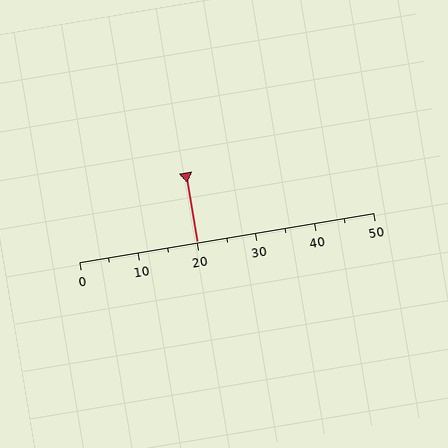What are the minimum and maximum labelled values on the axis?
The axis runs from 0 to 50.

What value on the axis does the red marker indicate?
The marker indicates approximately 20.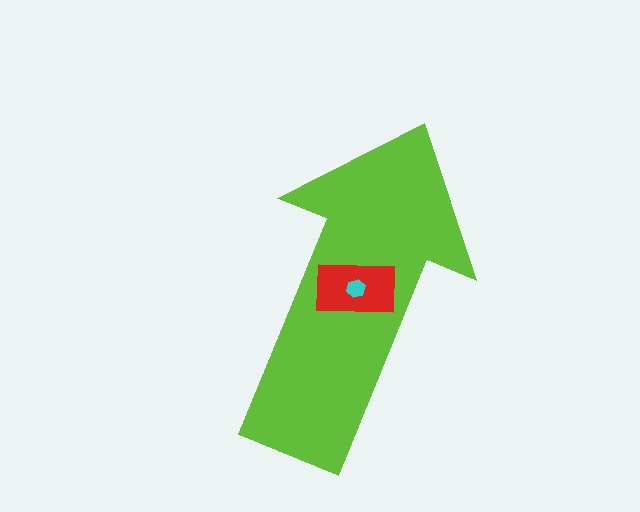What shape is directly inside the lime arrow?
The red rectangle.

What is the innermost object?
The cyan hexagon.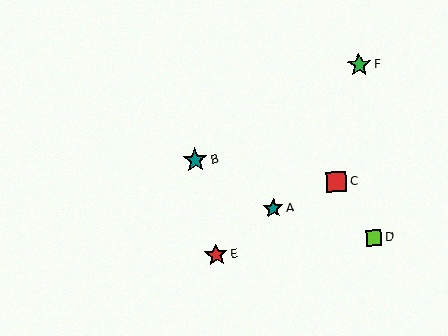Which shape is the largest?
The teal star (labeled B) is the largest.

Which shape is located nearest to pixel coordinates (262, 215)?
The teal star (labeled A) at (273, 208) is nearest to that location.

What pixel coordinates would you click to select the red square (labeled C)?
Click at (337, 182) to select the red square C.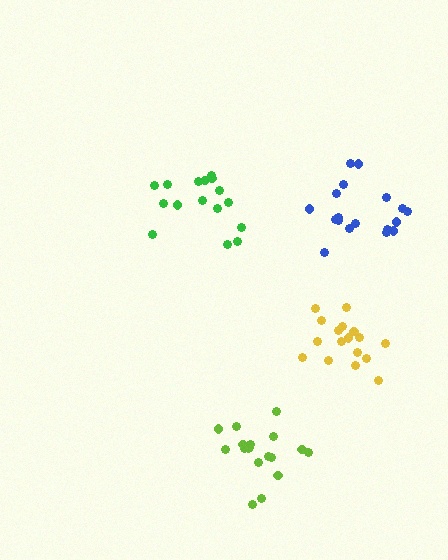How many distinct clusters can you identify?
There are 4 distinct clusters.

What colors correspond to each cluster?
The clusters are colored: blue, green, yellow, lime.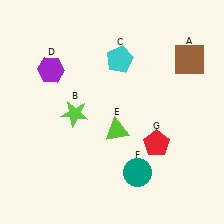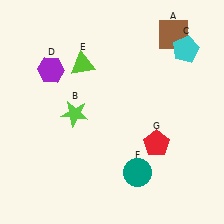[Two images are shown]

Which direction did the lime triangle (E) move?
The lime triangle (E) moved up.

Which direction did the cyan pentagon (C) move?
The cyan pentagon (C) moved right.